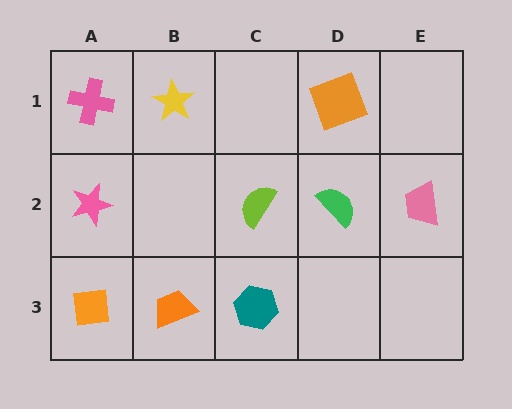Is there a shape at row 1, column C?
No, that cell is empty.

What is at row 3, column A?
An orange square.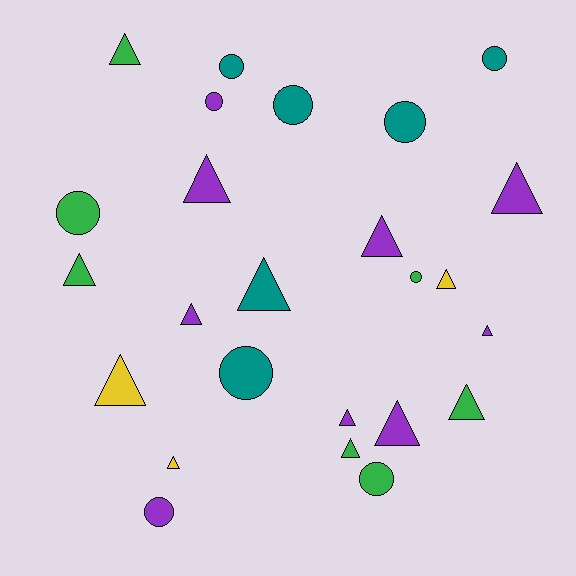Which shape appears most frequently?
Triangle, with 15 objects.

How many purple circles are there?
There are 2 purple circles.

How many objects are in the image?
There are 25 objects.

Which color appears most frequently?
Purple, with 9 objects.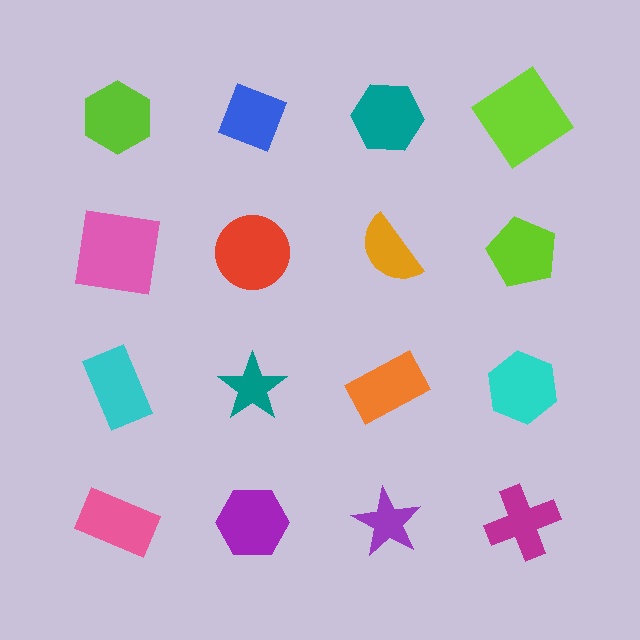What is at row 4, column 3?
A purple star.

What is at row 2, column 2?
A red circle.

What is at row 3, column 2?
A teal star.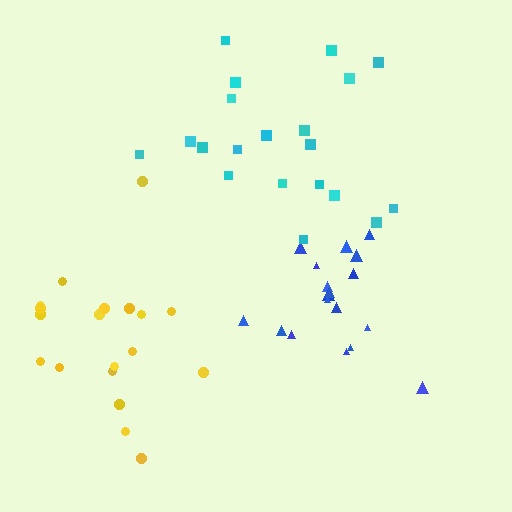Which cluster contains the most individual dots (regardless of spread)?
Cyan (20).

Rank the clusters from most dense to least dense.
blue, yellow, cyan.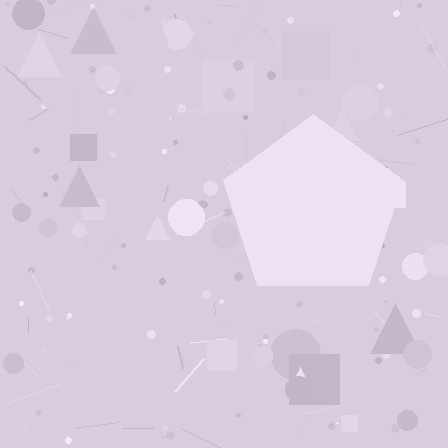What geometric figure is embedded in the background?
A pentagon is embedded in the background.